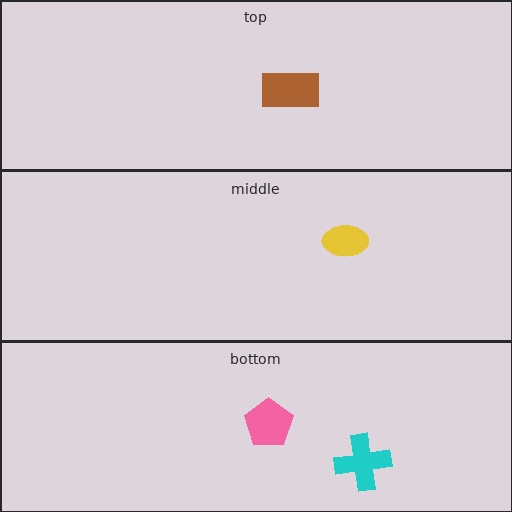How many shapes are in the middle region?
1.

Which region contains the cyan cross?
The bottom region.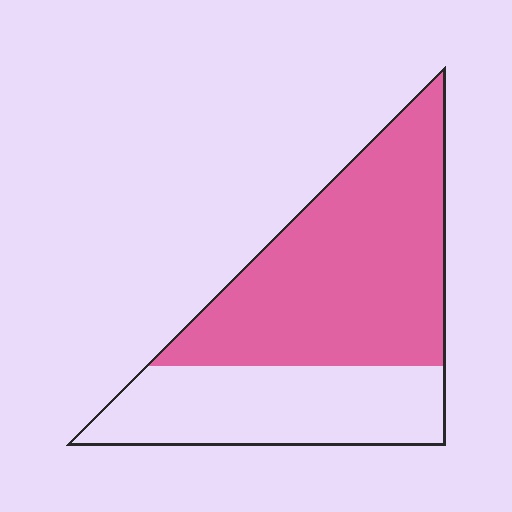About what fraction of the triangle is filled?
About five eighths (5/8).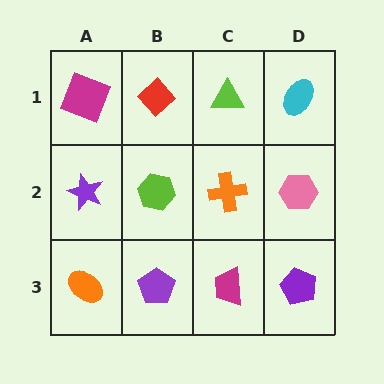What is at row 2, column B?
A lime hexagon.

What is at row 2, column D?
A pink hexagon.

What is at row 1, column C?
A lime triangle.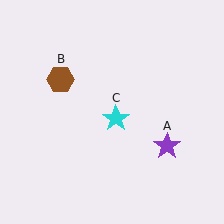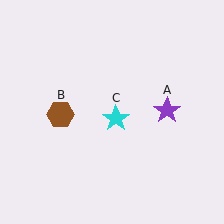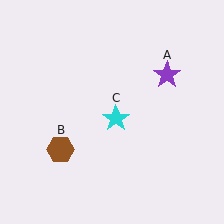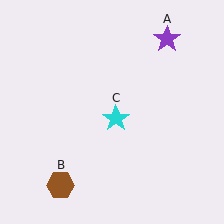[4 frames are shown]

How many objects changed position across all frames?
2 objects changed position: purple star (object A), brown hexagon (object B).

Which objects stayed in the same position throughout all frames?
Cyan star (object C) remained stationary.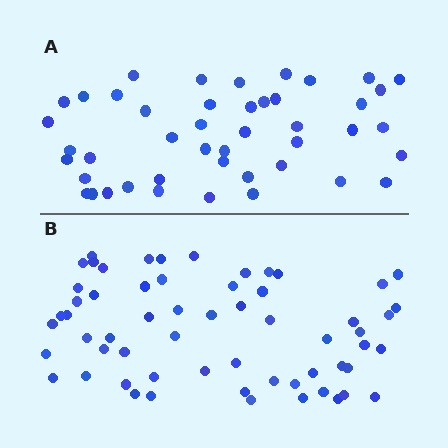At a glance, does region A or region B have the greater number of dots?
Region B (the bottom region) has more dots.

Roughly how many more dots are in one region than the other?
Region B has approximately 15 more dots than region A.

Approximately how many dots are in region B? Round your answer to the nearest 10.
About 60 dots.